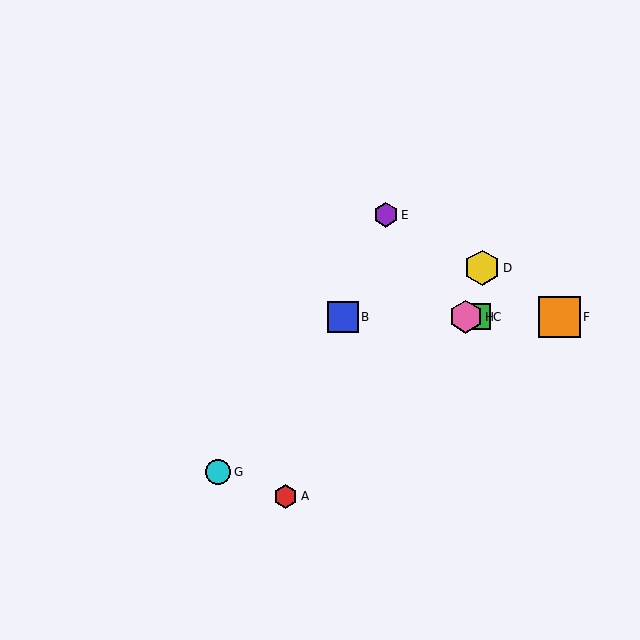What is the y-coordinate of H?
Object H is at y≈317.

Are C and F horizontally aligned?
Yes, both are at y≈317.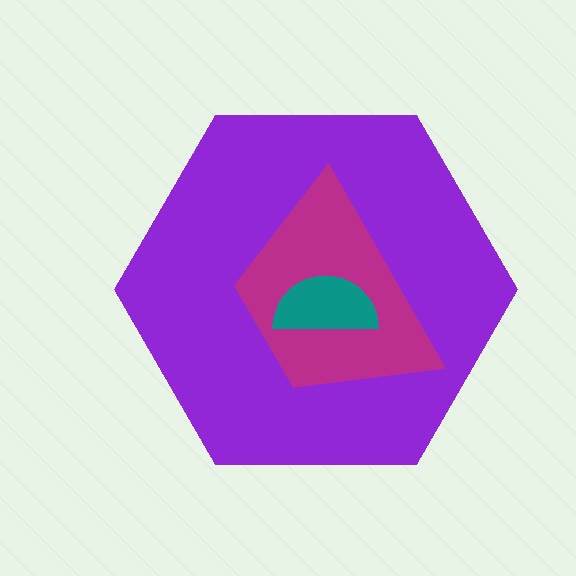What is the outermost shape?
The purple hexagon.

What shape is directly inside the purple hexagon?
The magenta trapezoid.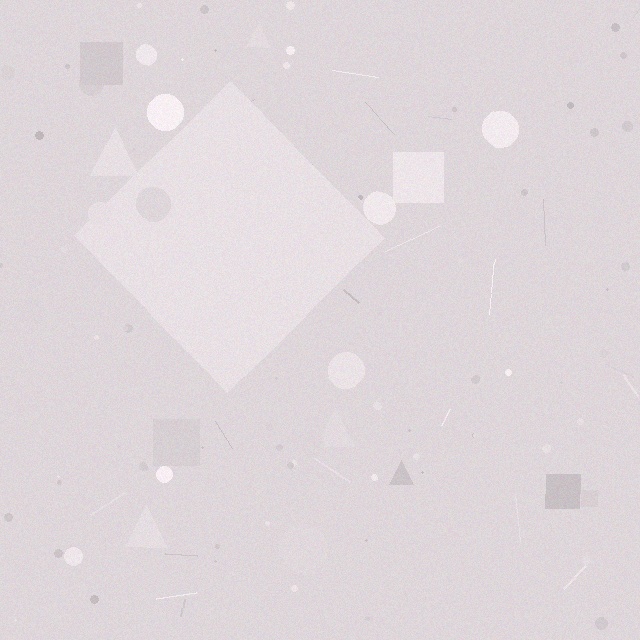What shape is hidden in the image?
A diamond is hidden in the image.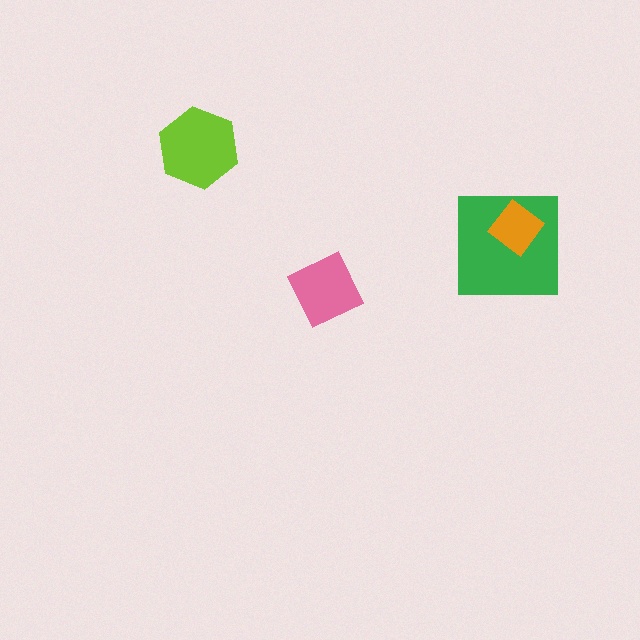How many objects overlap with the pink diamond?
0 objects overlap with the pink diamond.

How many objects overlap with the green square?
1 object overlaps with the green square.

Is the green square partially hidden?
Yes, it is partially covered by another shape.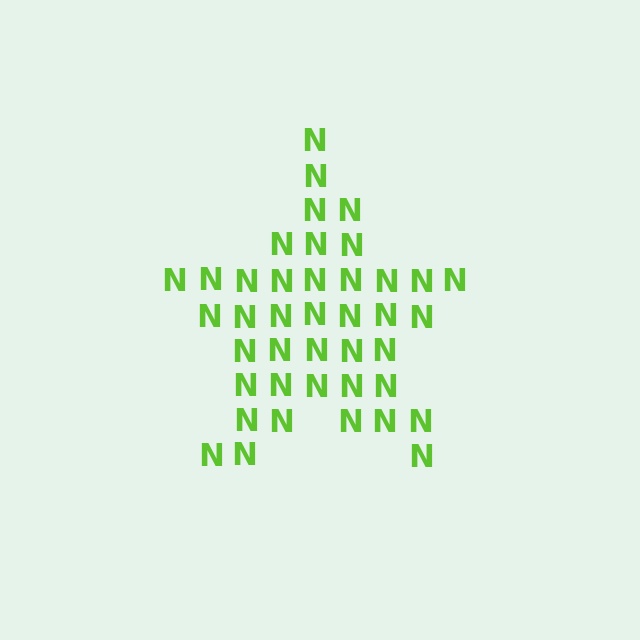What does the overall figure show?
The overall figure shows a star.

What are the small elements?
The small elements are letter N's.